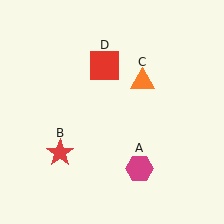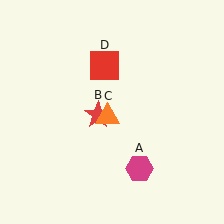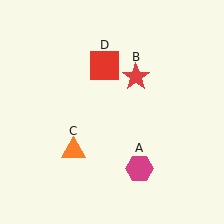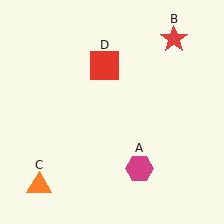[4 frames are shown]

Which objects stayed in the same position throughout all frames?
Magenta hexagon (object A) and red square (object D) remained stationary.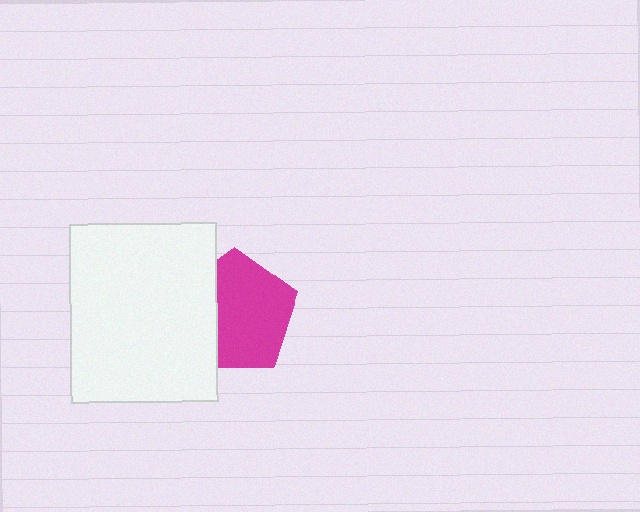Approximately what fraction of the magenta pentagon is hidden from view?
Roughly 32% of the magenta pentagon is hidden behind the white rectangle.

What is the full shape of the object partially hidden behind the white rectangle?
The partially hidden object is a magenta pentagon.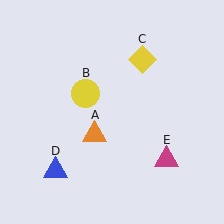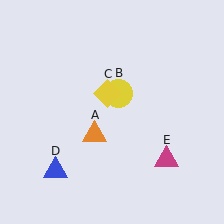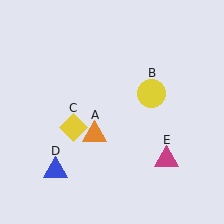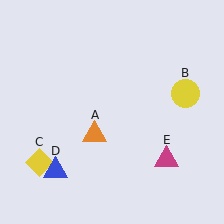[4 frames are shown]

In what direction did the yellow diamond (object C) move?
The yellow diamond (object C) moved down and to the left.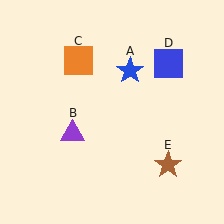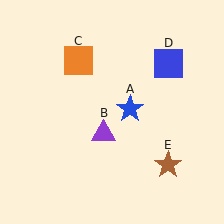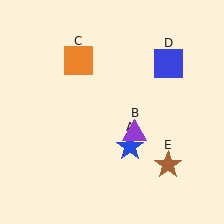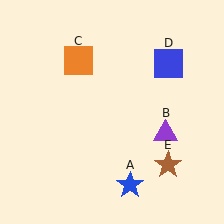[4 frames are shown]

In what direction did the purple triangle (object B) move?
The purple triangle (object B) moved right.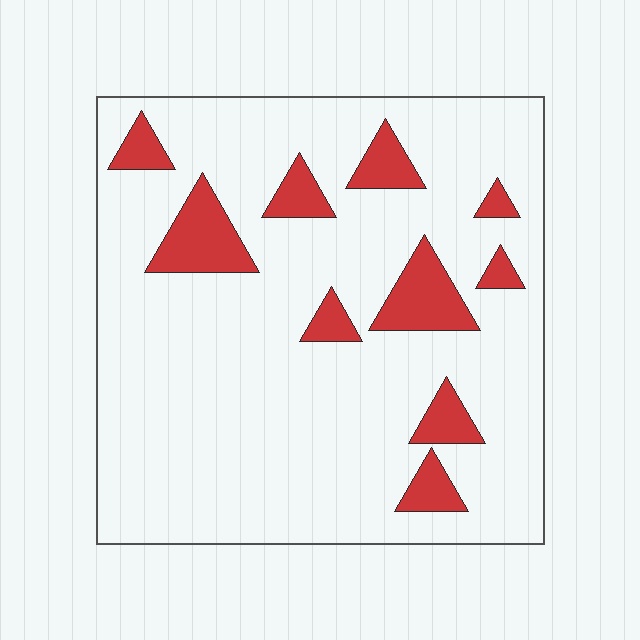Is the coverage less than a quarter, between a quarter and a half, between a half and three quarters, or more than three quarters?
Less than a quarter.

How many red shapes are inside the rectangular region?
10.